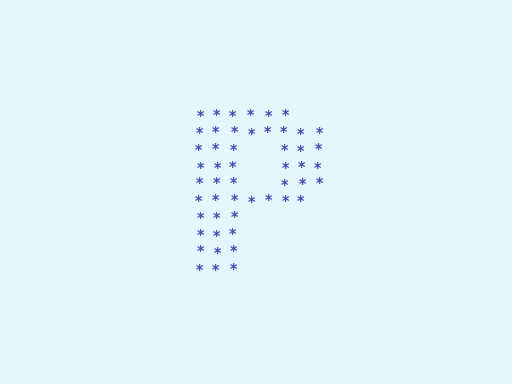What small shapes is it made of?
It is made of small asterisks.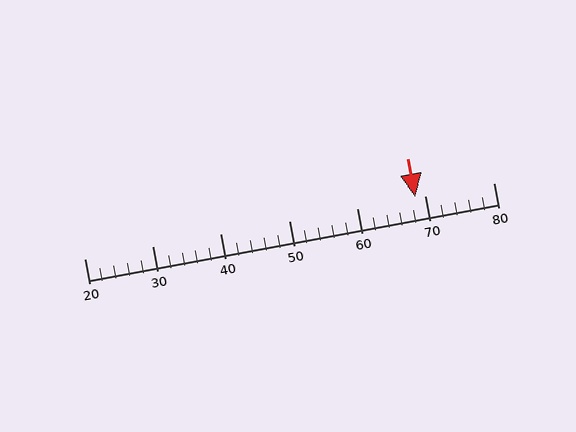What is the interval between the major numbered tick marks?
The major tick marks are spaced 10 units apart.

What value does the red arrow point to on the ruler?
The red arrow points to approximately 69.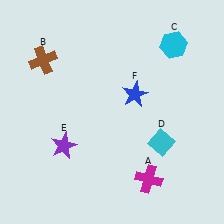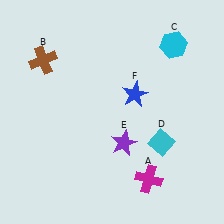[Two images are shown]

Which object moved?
The purple star (E) moved right.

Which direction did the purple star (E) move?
The purple star (E) moved right.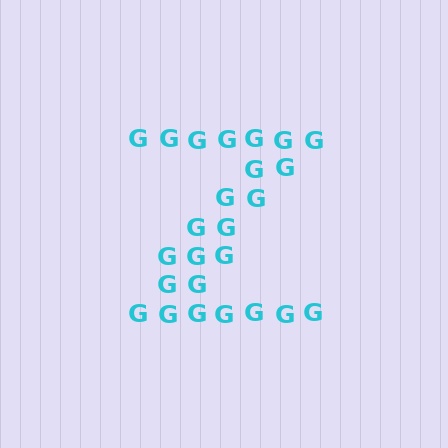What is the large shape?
The large shape is the letter Z.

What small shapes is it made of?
It is made of small letter G's.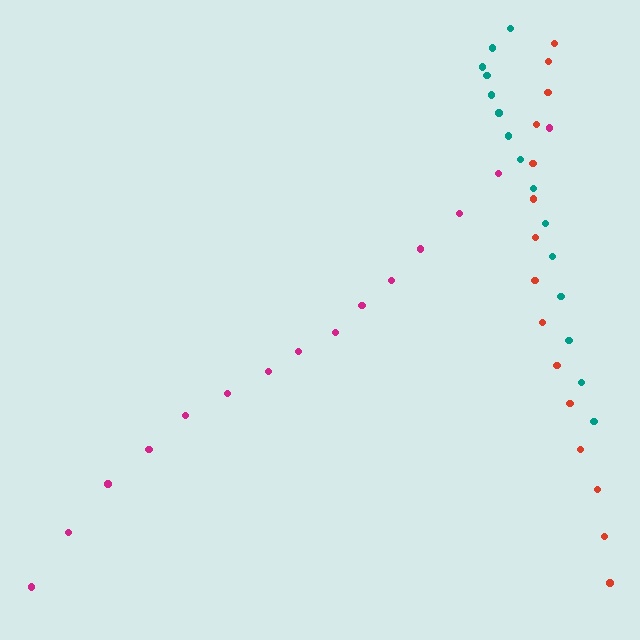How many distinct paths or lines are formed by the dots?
There are 3 distinct paths.